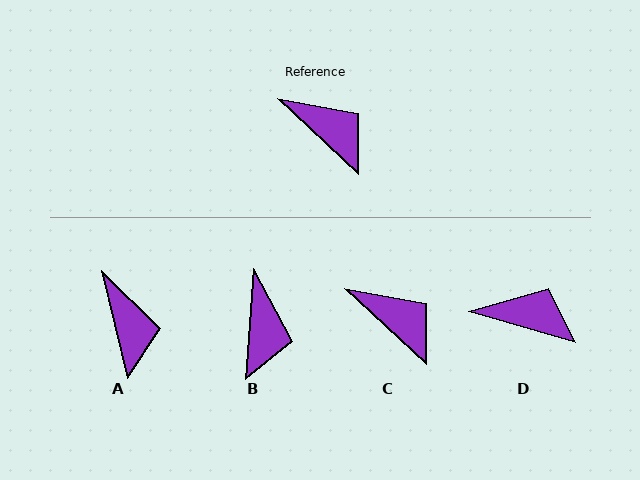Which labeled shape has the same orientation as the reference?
C.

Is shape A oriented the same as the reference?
No, it is off by about 34 degrees.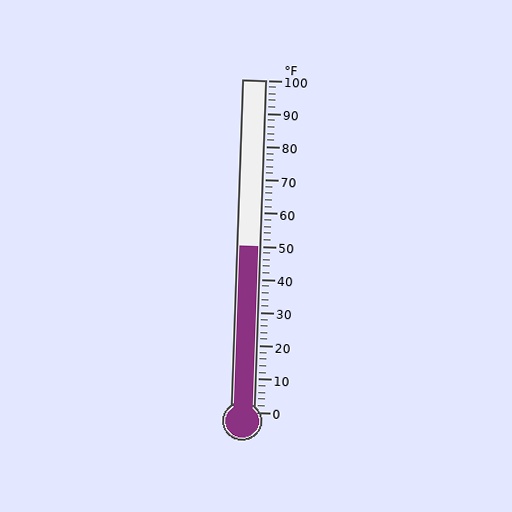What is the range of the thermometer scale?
The thermometer scale ranges from 0°F to 100°F.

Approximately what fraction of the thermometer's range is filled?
The thermometer is filled to approximately 50% of its range.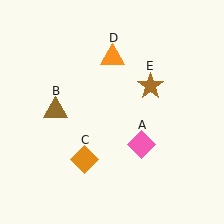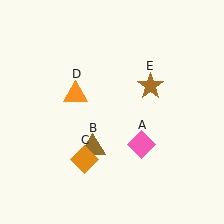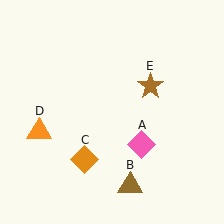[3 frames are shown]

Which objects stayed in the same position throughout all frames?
Pink diamond (object A) and orange diamond (object C) and brown star (object E) remained stationary.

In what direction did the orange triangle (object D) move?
The orange triangle (object D) moved down and to the left.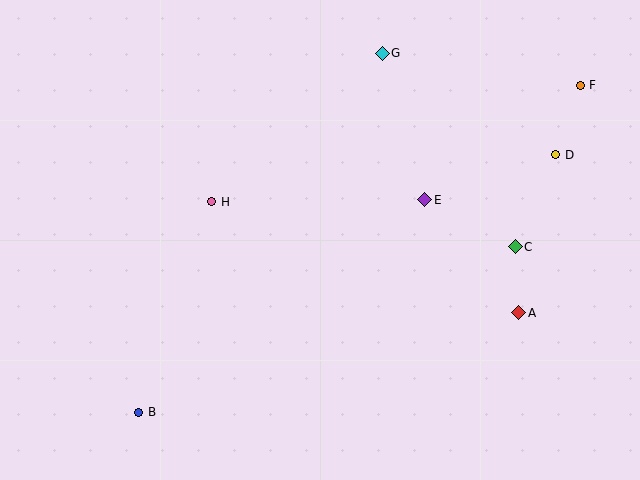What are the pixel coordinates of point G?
Point G is at (382, 53).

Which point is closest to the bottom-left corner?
Point B is closest to the bottom-left corner.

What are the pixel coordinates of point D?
Point D is at (556, 155).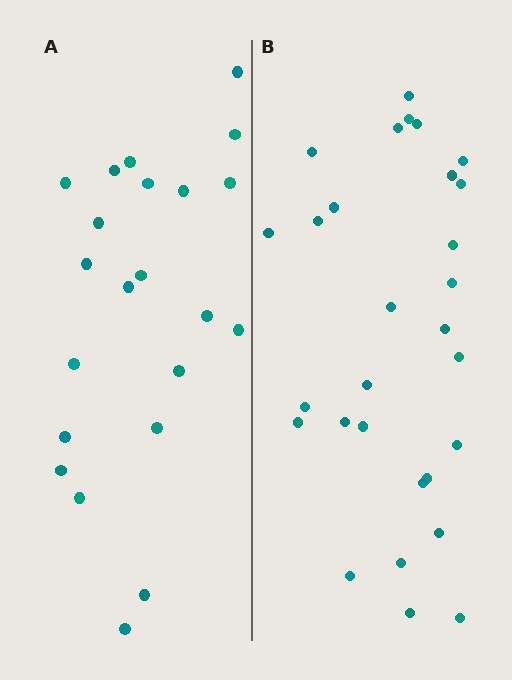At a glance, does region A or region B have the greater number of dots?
Region B (the right region) has more dots.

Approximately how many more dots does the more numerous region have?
Region B has roughly 8 or so more dots than region A.